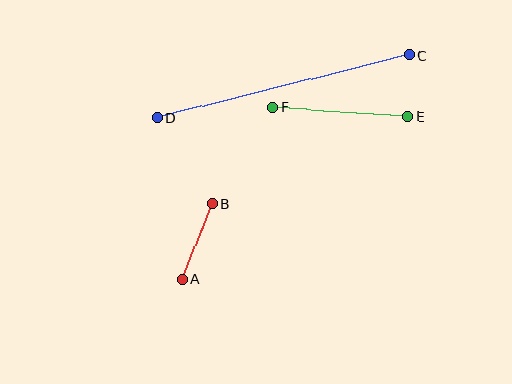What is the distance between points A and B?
The distance is approximately 82 pixels.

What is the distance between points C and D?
The distance is approximately 260 pixels.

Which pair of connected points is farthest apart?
Points C and D are farthest apart.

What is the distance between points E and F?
The distance is approximately 136 pixels.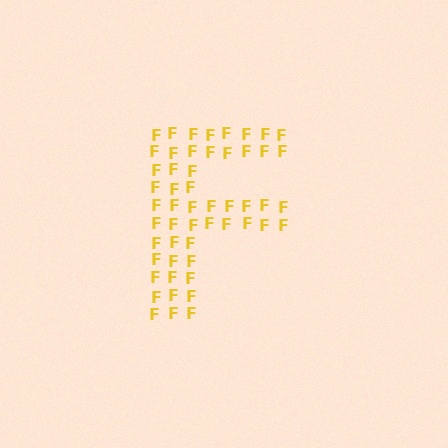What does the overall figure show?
The overall figure shows the letter F.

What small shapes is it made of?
It is made of small letter F's.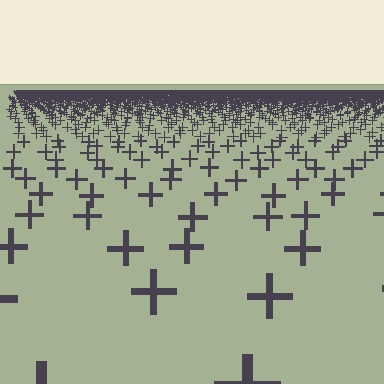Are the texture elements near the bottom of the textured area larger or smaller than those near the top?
Larger. Near the bottom, elements are closer to the viewer and appear at a bigger on-screen size.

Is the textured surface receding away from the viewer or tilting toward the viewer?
The surface is receding away from the viewer. Texture elements get smaller and denser toward the top.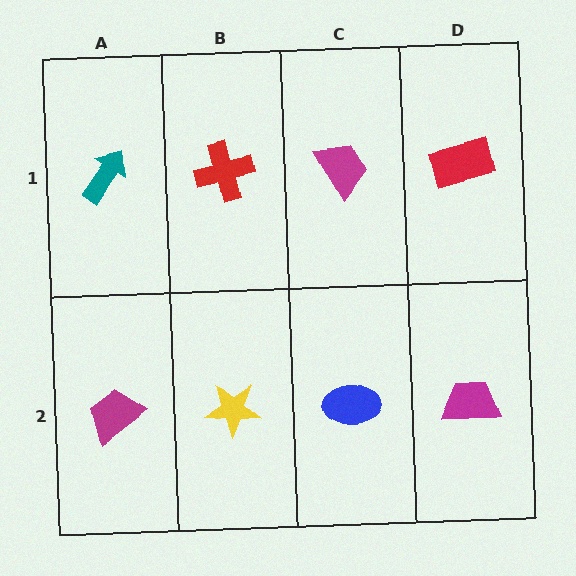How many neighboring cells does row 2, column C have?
3.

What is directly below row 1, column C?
A blue ellipse.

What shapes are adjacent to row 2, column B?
A red cross (row 1, column B), a magenta trapezoid (row 2, column A), a blue ellipse (row 2, column C).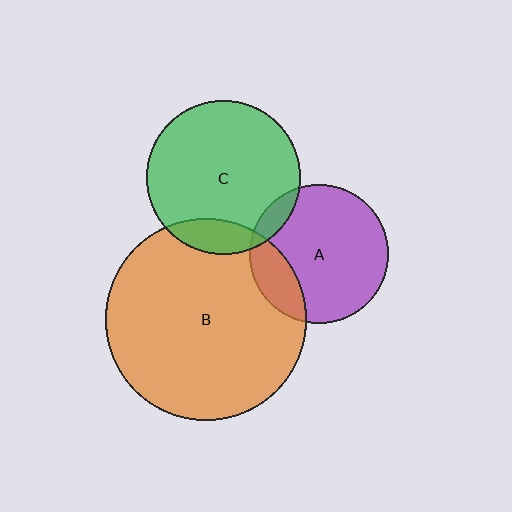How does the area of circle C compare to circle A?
Approximately 1.2 times.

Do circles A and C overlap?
Yes.